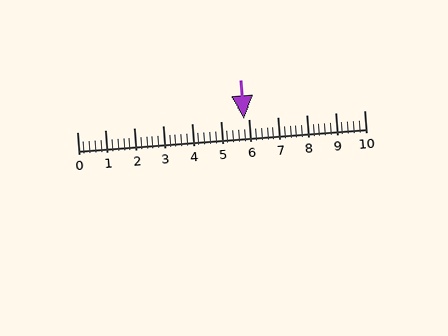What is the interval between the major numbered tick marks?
The major tick marks are spaced 1 units apart.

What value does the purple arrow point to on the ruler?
The purple arrow points to approximately 5.8.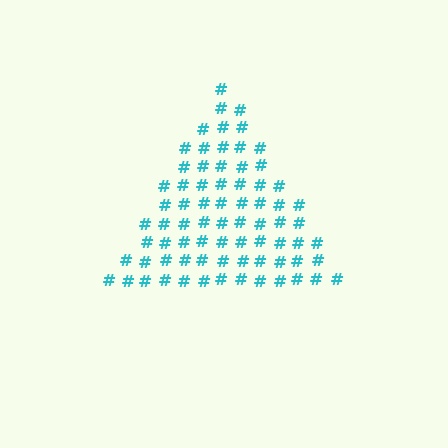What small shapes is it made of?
It is made of small hash symbols.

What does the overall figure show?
The overall figure shows a triangle.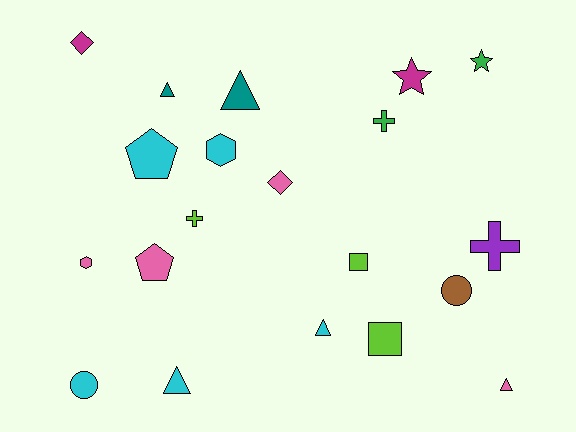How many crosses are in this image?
There are 3 crosses.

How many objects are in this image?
There are 20 objects.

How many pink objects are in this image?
There are 4 pink objects.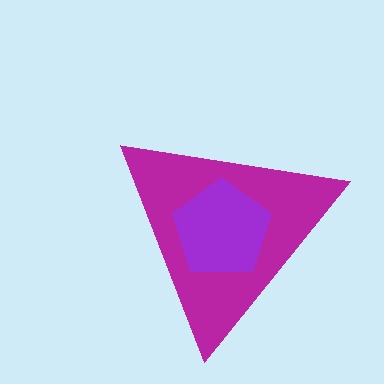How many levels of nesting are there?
2.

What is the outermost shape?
The magenta triangle.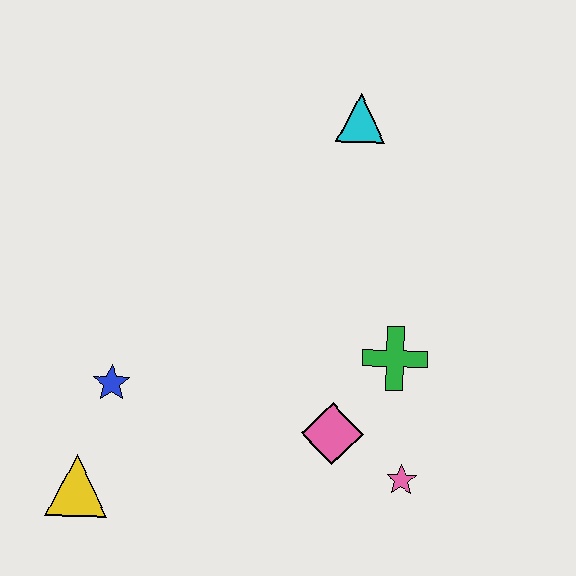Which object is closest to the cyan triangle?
The green cross is closest to the cyan triangle.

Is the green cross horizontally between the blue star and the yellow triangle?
No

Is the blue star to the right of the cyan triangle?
No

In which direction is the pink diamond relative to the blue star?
The pink diamond is to the right of the blue star.